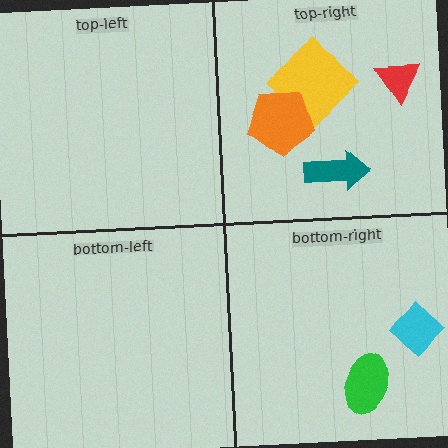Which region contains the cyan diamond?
The bottom-right region.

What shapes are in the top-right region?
The yellow diamond, the orange pentagon, the red triangle, the teal arrow.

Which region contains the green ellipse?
The bottom-right region.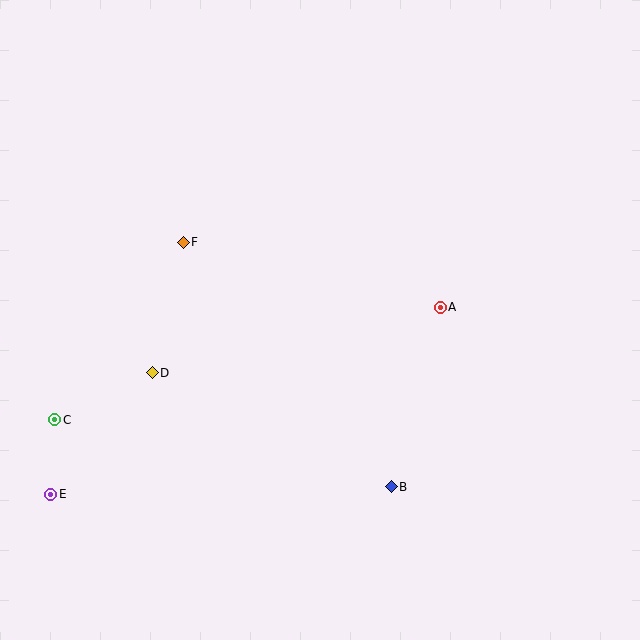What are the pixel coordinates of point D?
Point D is at (152, 373).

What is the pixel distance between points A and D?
The distance between A and D is 295 pixels.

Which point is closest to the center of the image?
Point A at (440, 307) is closest to the center.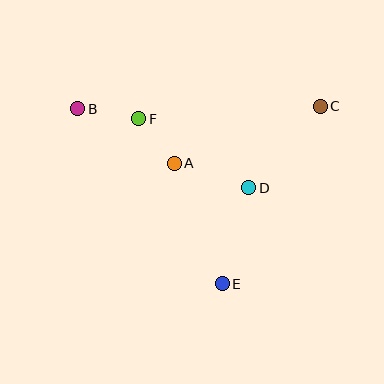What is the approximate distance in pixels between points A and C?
The distance between A and C is approximately 157 pixels.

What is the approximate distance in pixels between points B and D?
The distance between B and D is approximately 188 pixels.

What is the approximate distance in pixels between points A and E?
The distance between A and E is approximately 130 pixels.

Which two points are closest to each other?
Points A and F are closest to each other.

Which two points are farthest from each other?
Points B and C are farthest from each other.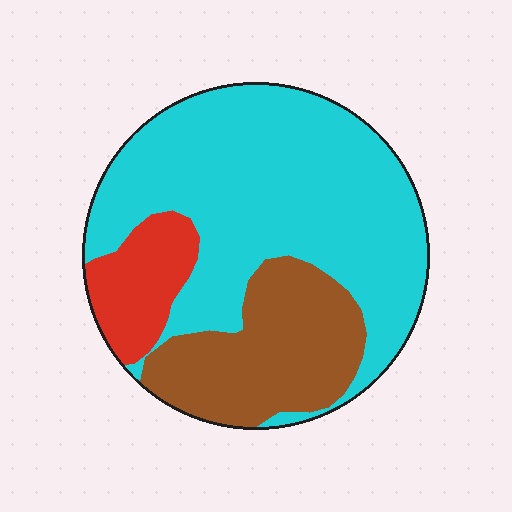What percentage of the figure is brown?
Brown takes up about one quarter (1/4) of the figure.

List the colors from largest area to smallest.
From largest to smallest: cyan, brown, red.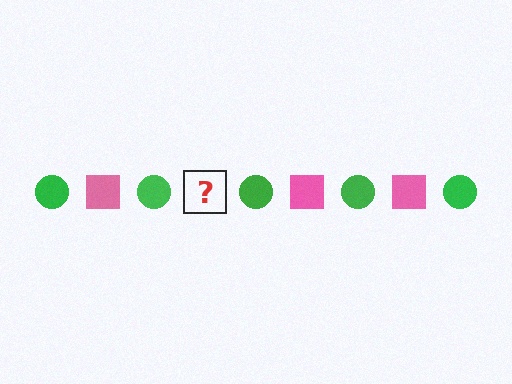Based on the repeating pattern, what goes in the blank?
The blank should be a pink square.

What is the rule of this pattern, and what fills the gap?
The rule is that the pattern alternates between green circle and pink square. The gap should be filled with a pink square.